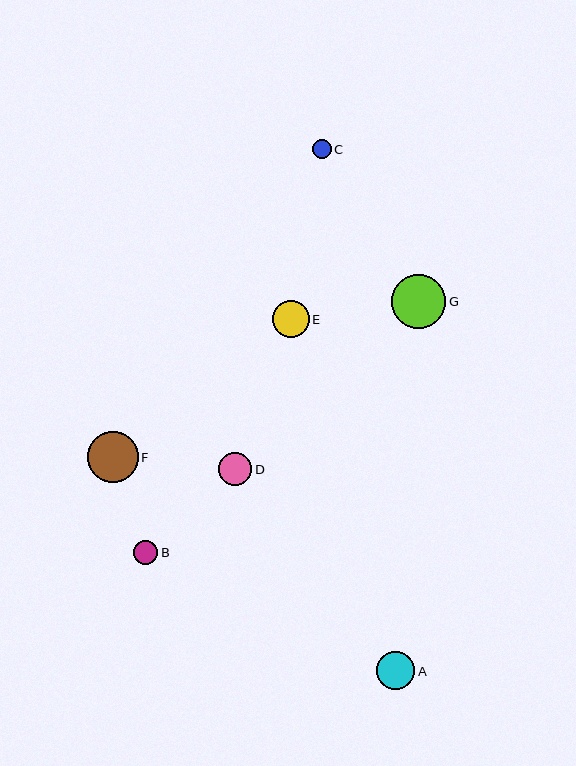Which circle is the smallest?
Circle C is the smallest with a size of approximately 19 pixels.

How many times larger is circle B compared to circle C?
Circle B is approximately 1.2 times the size of circle C.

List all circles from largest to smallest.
From largest to smallest: G, F, A, E, D, B, C.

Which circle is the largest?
Circle G is the largest with a size of approximately 54 pixels.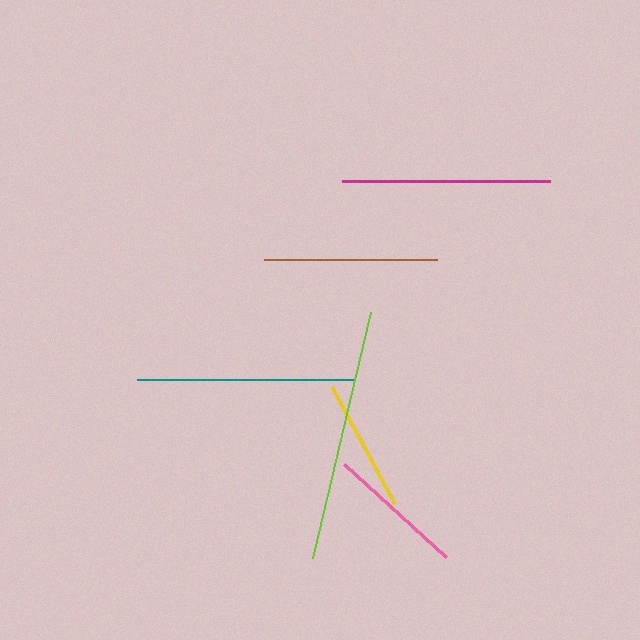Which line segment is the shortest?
The yellow line is the shortest at approximately 133 pixels.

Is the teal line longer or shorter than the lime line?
The lime line is longer than the teal line.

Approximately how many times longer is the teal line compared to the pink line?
The teal line is approximately 1.6 times the length of the pink line.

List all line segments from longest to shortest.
From longest to shortest: lime, teal, magenta, brown, pink, yellow.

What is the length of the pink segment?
The pink segment is approximately 138 pixels long.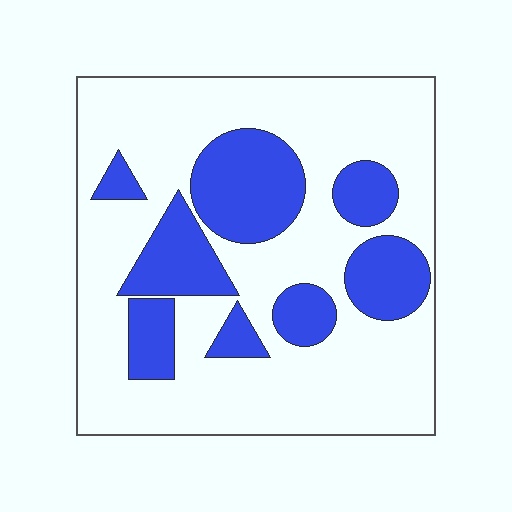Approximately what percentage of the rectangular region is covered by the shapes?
Approximately 30%.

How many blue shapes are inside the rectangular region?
8.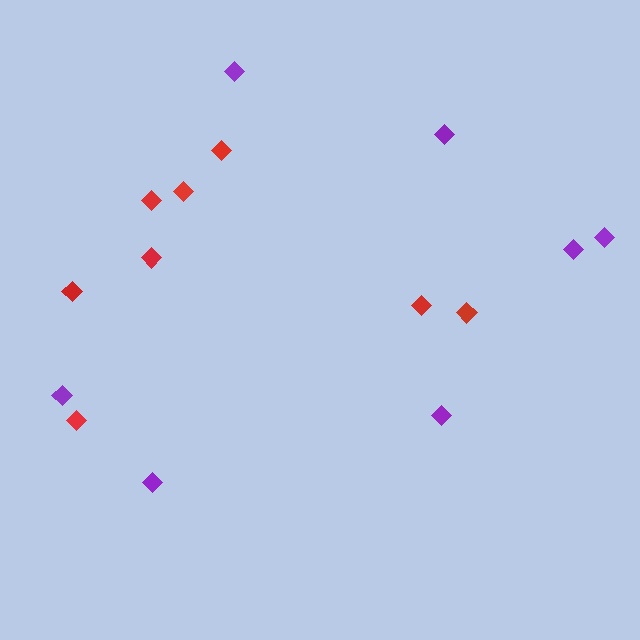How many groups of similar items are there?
There are 2 groups: one group of purple diamonds (7) and one group of red diamonds (8).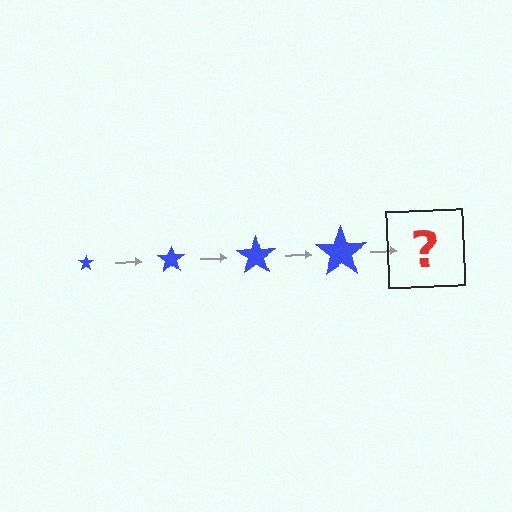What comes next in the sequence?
The next element should be a blue star, larger than the previous one.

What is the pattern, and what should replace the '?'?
The pattern is that the star gets progressively larger each step. The '?' should be a blue star, larger than the previous one.